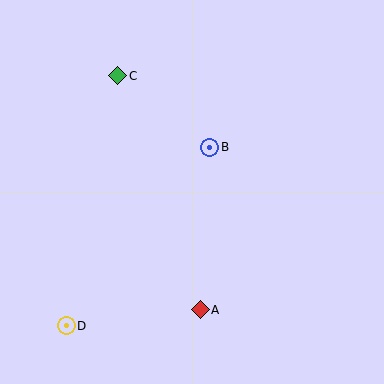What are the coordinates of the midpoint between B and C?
The midpoint between B and C is at (164, 111).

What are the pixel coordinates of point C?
Point C is at (118, 76).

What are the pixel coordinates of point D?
Point D is at (66, 326).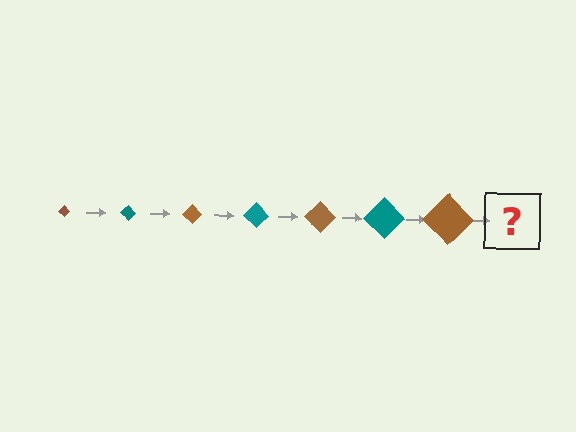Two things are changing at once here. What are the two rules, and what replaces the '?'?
The two rules are that the diamond grows larger each step and the color cycles through brown and teal. The '?' should be a teal diamond, larger than the previous one.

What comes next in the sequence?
The next element should be a teal diamond, larger than the previous one.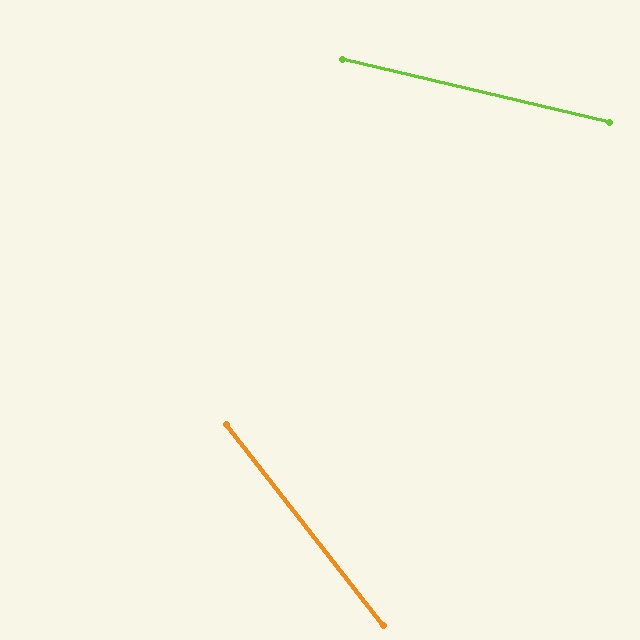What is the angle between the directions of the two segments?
Approximately 39 degrees.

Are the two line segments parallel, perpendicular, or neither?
Neither parallel nor perpendicular — they differ by about 39°.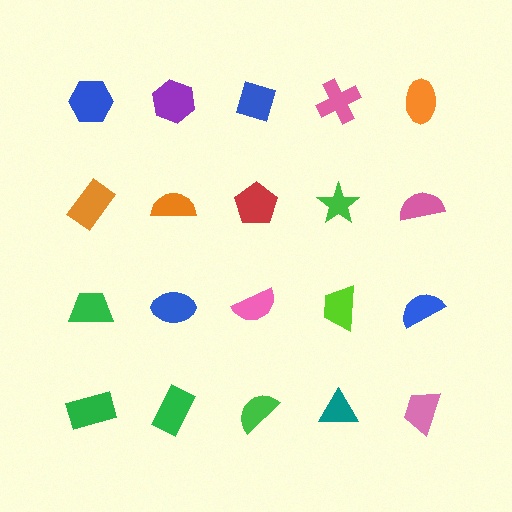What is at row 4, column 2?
A green rectangle.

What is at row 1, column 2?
A purple hexagon.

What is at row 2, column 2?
An orange semicircle.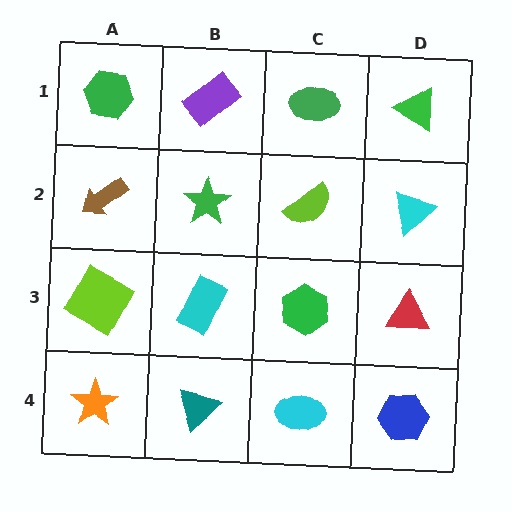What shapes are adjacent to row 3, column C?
A lime semicircle (row 2, column C), a cyan ellipse (row 4, column C), a cyan rectangle (row 3, column B), a red triangle (row 3, column D).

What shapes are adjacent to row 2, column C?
A green ellipse (row 1, column C), a green hexagon (row 3, column C), a green star (row 2, column B), a cyan triangle (row 2, column D).